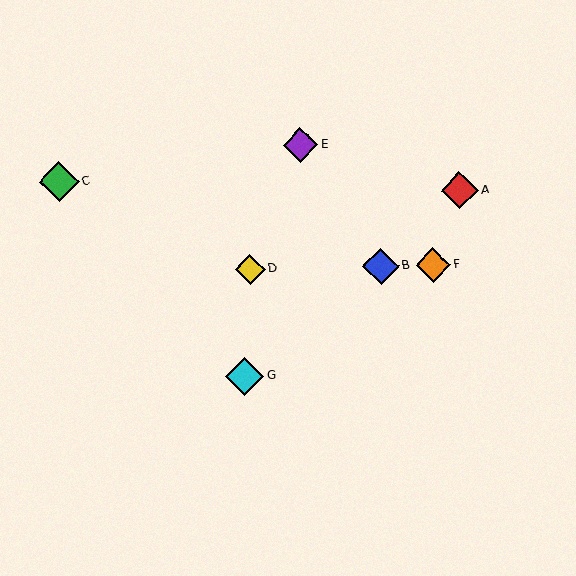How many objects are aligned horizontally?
3 objects (B, D, F) are aligned horizontally.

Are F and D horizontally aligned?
Yes, both are at y≈265.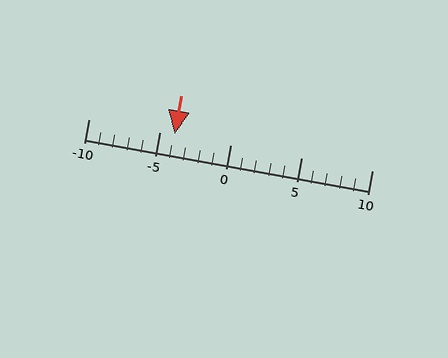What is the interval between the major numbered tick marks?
The major tick marks are spaced 5 units apart.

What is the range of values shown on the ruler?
The ruler shows values from -10 to 10.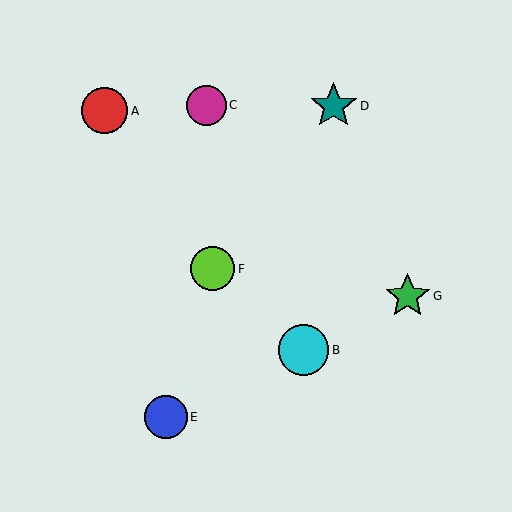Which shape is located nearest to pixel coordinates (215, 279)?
The lime circle (labeled F) at (213, 269) is nearest to that location.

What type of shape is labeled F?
Shape F is a lime circle.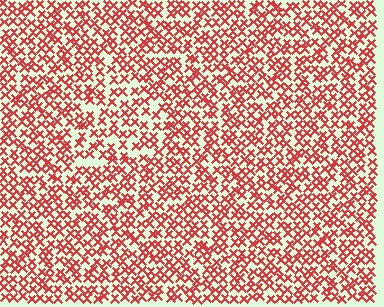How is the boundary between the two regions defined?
The boundary is defined by a change in element density (approximately 1.4x ratio). All elements are the same color, size, and shape.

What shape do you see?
I see a triangle.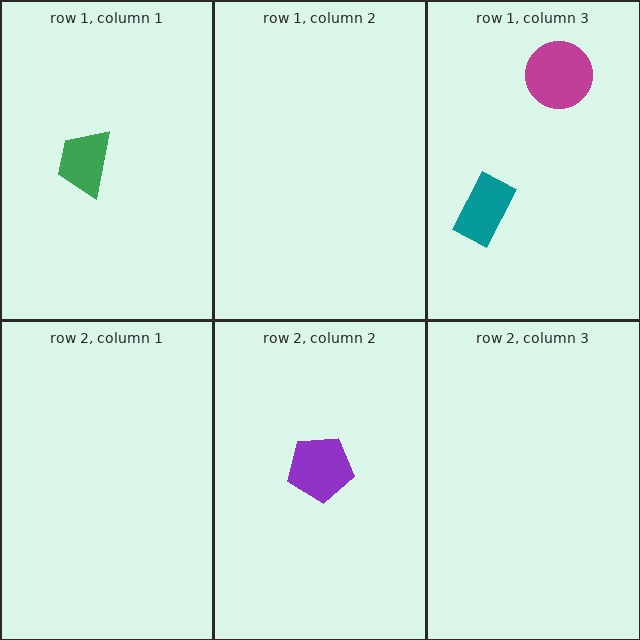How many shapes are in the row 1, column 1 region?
1.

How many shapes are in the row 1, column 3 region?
2.